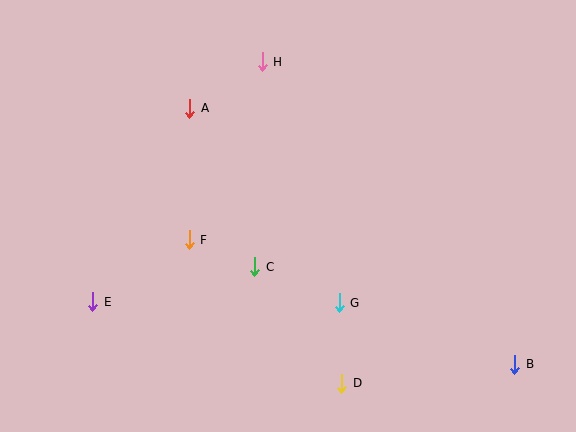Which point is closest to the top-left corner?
Point A is closest to the top-left corner.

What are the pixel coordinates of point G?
Point G is at (339, 303).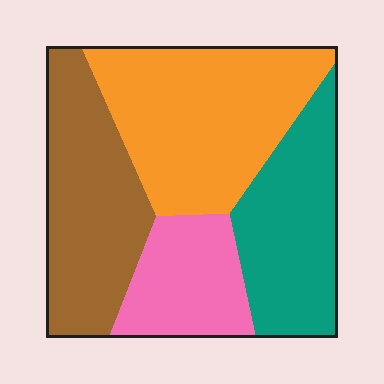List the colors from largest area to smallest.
From largest to smallest: orange, brown, teal, pink.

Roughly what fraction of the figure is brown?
Brown takes up about one quarter (1/4) of the figure.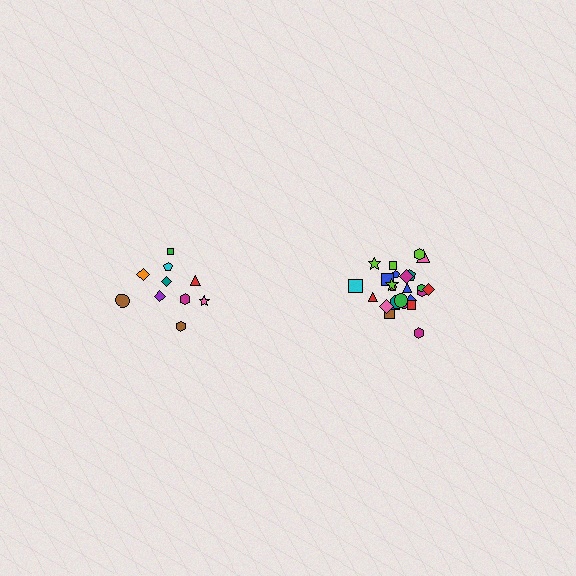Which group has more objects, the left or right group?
The right group.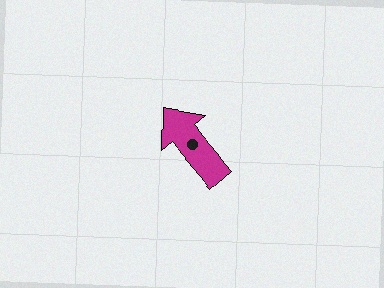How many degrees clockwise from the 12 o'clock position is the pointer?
Approximately 320 degrees.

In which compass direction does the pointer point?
Northwest.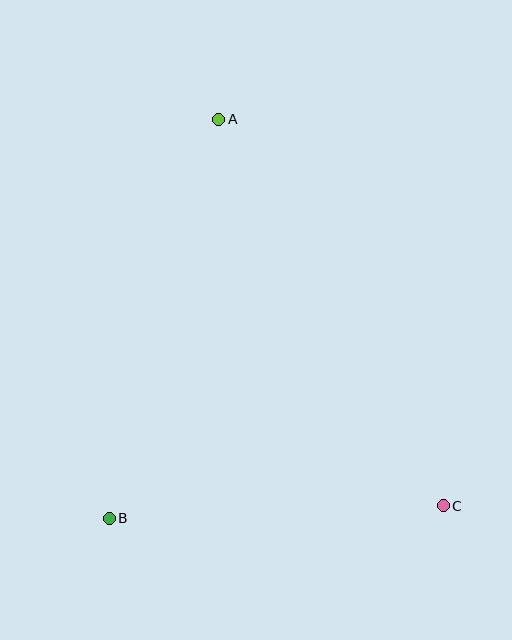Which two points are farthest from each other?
Points A and C are farthest from each other.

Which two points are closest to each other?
Points B and C are closest to each other.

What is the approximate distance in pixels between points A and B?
The distance between A and B is approximately 413 pixels.